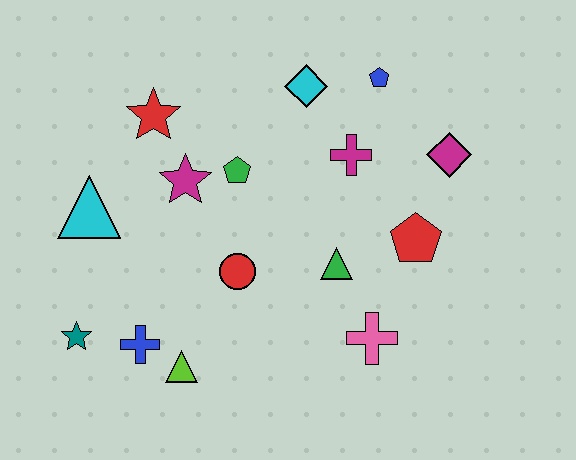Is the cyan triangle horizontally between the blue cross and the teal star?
Yes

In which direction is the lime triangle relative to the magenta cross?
The lime triangle is below the magenta cross.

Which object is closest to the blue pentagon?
The cyan diamond is closest to the blue pentagon.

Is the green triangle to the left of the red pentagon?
Yes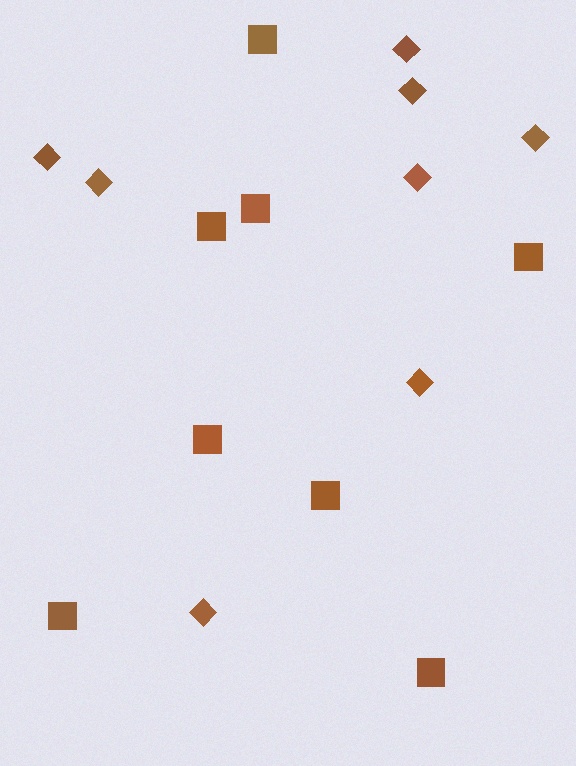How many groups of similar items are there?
There are 2 groups: one group of diamonds (8) and one group of squares (8).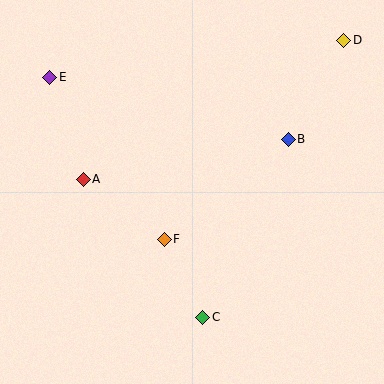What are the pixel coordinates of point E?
Point E is at (50, 77).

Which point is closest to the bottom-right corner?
Point C is closest to the bottom-right corner.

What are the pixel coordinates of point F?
Point F is at (164, 239).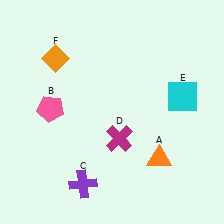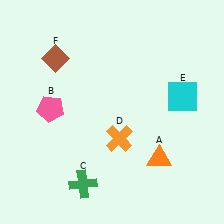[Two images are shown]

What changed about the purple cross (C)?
In Image 1, C is purple. In Image 2, it changed to green.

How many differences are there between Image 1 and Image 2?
There are 3 differences between the two images.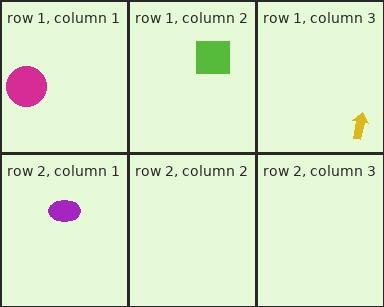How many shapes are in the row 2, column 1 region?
1.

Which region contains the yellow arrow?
The row 1, column 3 region.